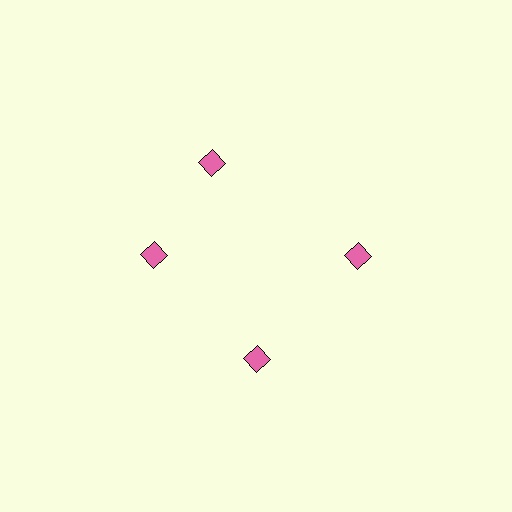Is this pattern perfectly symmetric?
No. The 4 pink diamonds are arranged in a ring, but one element near the 12 o'clock position is rotated out of alignment along the ring, breaking the 4-fold rotational symmetry.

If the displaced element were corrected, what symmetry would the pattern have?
It would have 4-fold rotational symmetry — the pattern would map onto itself every 90 degrees.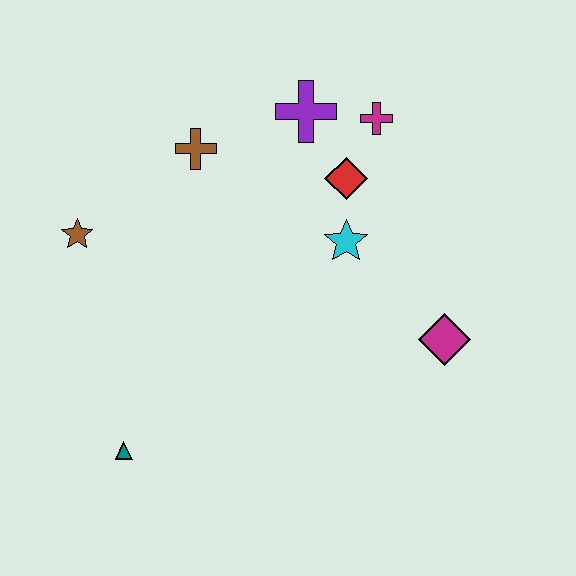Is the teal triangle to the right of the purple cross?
No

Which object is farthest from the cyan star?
The teal triangle is farthest from the cyan star.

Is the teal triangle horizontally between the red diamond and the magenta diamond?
No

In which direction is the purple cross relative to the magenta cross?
The purple cross is to the left of the magenta cross.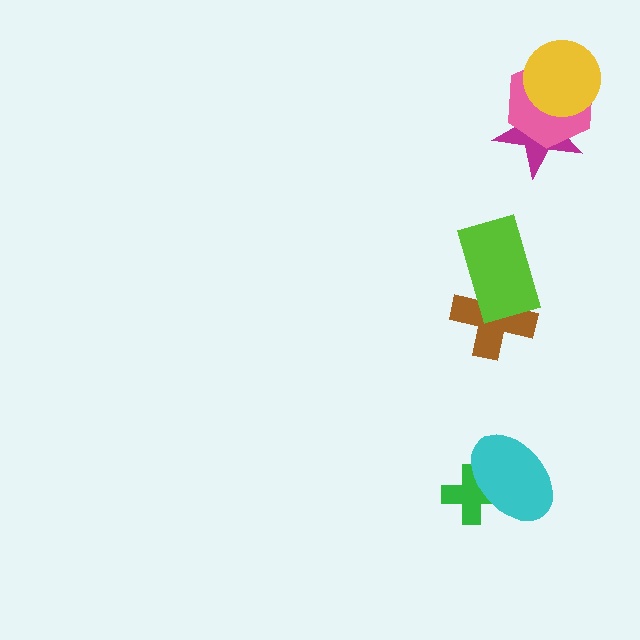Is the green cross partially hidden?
Yes, it is partially covered by another shape.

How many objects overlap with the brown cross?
1 object overlaps with the brown cross.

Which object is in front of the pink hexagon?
The yellow circle is in front of the pink hexagon.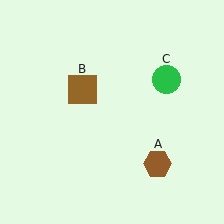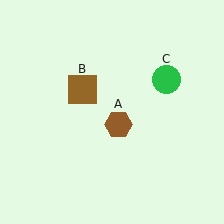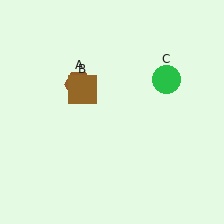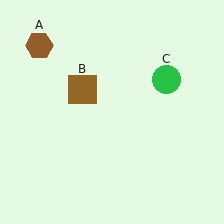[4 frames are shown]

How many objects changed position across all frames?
1 object changed position: brown hexagon (object A).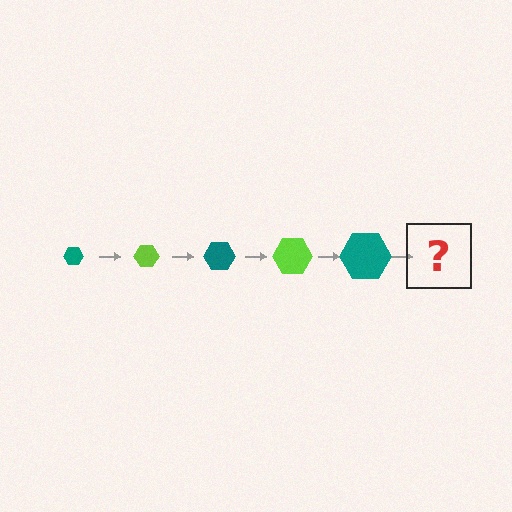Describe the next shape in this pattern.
It should be a lime hexagon, larger than the previous one.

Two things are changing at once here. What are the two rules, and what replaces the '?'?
The two rules are that the hexagon grows larger each step and the color cycles through teal and lime. The '?' should be a lime hexagon, larger than the previous one.